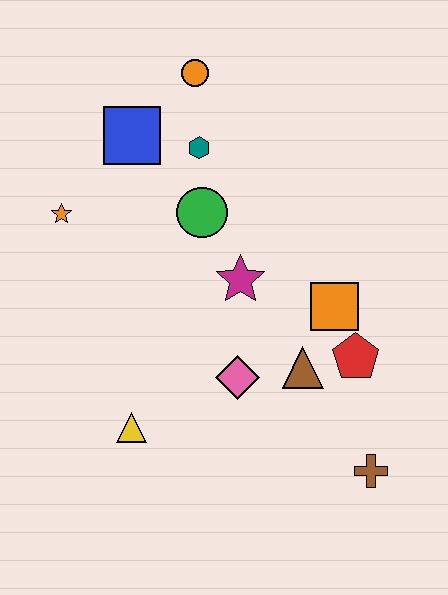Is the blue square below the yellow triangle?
No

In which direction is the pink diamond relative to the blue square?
The pink diamond is below the blue square.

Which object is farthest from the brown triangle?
The orange circle is farthest from the brown triangle.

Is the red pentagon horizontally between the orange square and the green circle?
No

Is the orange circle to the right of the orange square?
No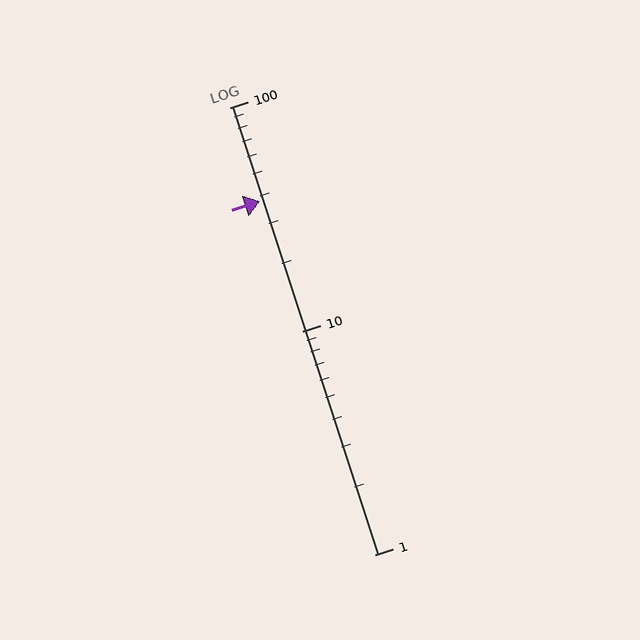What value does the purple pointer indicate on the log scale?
The pointer indicates approximately 38.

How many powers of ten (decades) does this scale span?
The scale spans 2 decades, from 1 to 100.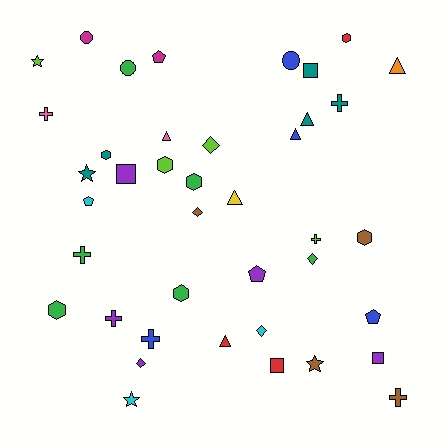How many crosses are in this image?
There are 7 crosses.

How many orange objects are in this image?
There is 1 orange object.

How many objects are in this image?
There are 40 objects.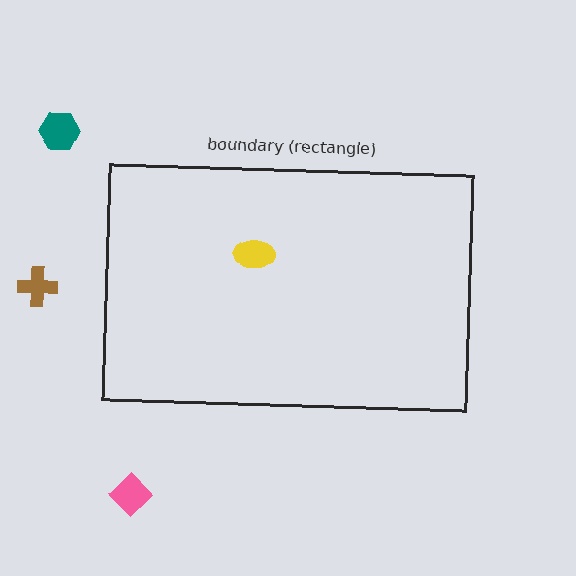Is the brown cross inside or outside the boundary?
Outside.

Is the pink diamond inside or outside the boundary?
Outside.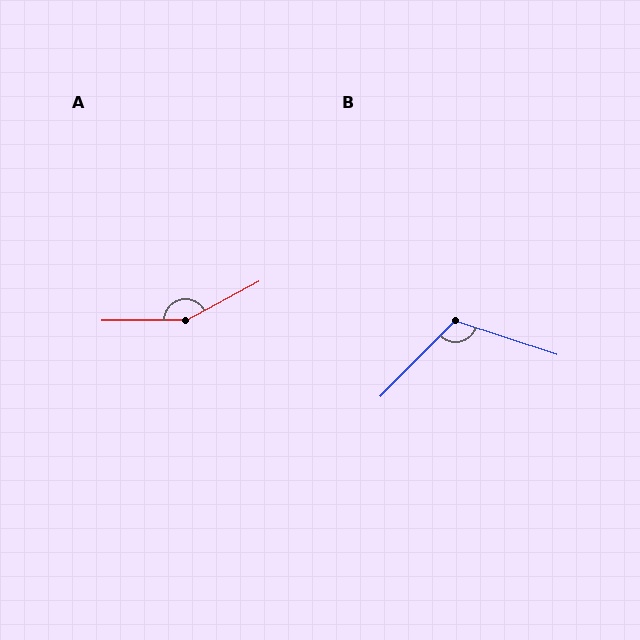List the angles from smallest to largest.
B (116°), A (152°).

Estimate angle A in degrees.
Approximately 152 degrees.